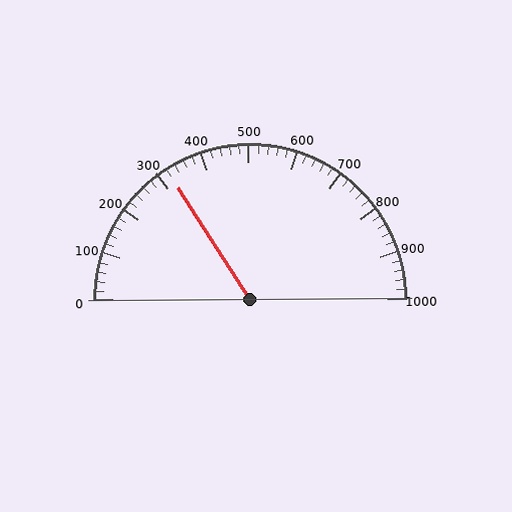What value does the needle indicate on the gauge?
The needle indicates approximately 320.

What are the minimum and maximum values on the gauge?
The gauge ranges from 0 to 1000.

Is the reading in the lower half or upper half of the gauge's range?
The reading is in the lower half of the range (0 to 1000).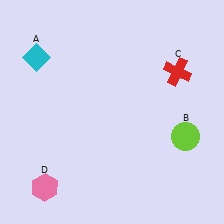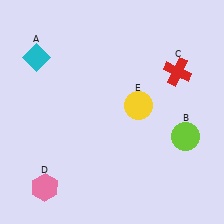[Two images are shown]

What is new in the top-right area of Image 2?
A yellow circle (E) was added in the top-right area of Image 2.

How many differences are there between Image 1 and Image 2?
There is 1 difference between the two images.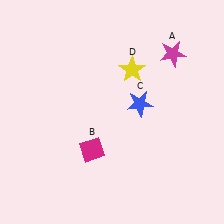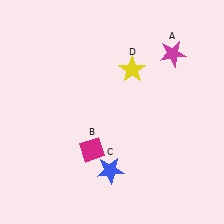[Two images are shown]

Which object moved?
The blue star (C) moved down.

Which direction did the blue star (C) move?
The blue star (C) moved down.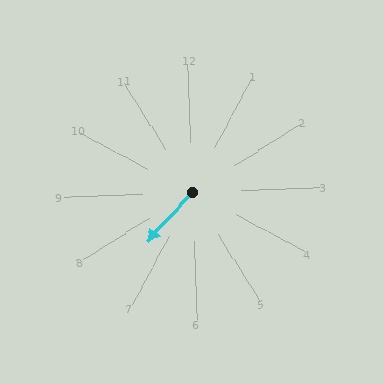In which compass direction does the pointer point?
Southwest.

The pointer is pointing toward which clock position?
Roughly 7 o'clock.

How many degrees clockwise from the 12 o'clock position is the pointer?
Approximately 224 degrees.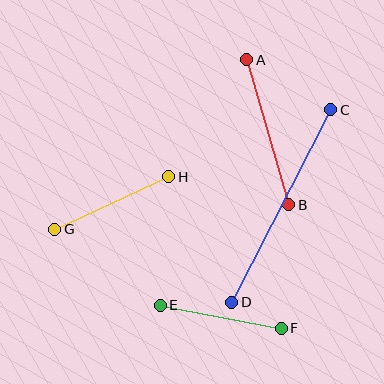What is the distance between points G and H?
The distance is approximately 126 pixels.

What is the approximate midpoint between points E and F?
The midpoint is at approximately (221, 317) pixels.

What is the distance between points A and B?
The distance is approximately 151 pixels.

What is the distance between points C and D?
The distance is approximately 216 pixels.